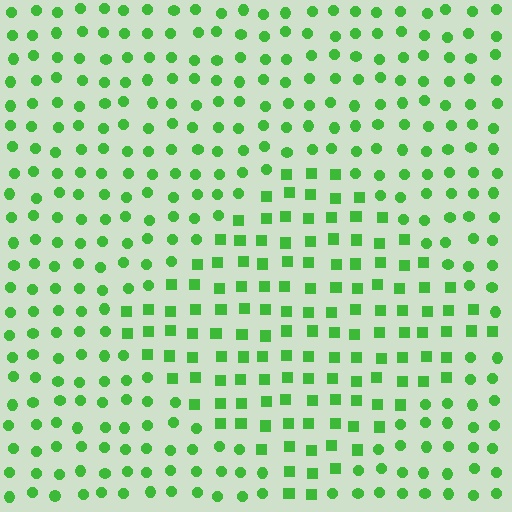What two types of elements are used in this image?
The image uses squares inside the diamond region and circles outside it.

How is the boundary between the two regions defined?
The boundary is defined by a change in element shape: squares inside vs. circles outside. All elements share the same color and spacing.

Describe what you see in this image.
The image is filled with small green elements arranged in a uniform grid. A diamond-shaped region contains squares, while the surrounding area contains circles. The boundary is defined purely by the change in element shape.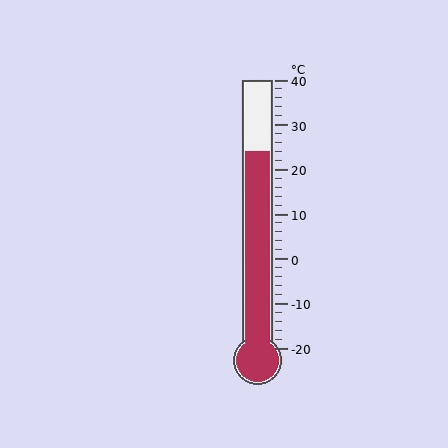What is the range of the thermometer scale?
The thermometer scale ranges from -20°C to 40°C.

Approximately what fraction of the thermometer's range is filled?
The thermometer is filled to approximately 75% of its range.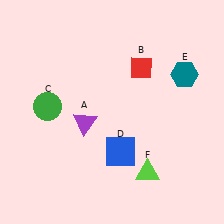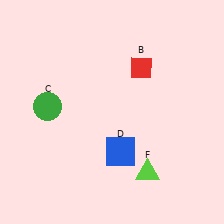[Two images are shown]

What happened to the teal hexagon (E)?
The teal hexagon (E) was removed in Image 2. It was in the top-right area of Image 1.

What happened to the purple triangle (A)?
The purple triangle (A) was removed in Image 2. It was in the bottom-left area of Image 1.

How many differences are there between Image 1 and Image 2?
There are 2 differences between the two images.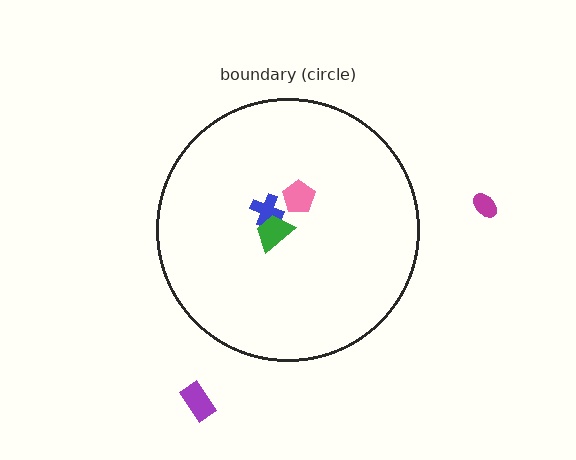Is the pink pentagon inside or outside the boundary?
Inside.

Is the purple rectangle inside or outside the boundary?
Outside.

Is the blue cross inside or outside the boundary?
Inside.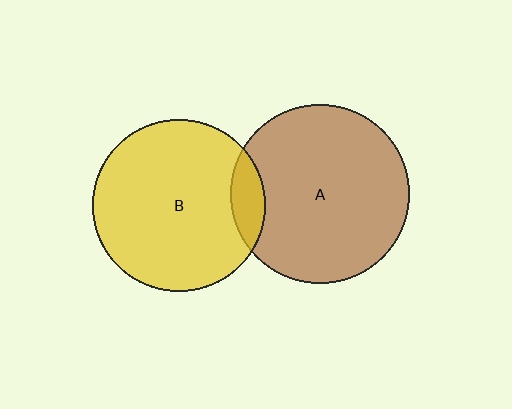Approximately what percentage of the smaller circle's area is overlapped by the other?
Approximately 10%.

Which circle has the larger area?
Circle A (brown).